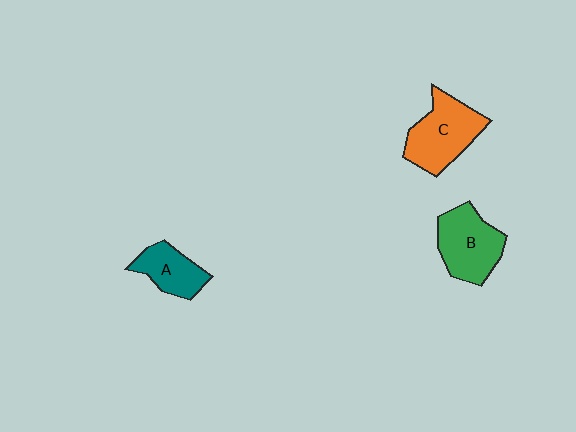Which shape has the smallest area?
Shape A (teal).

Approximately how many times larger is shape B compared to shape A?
Approximately 1.4 times.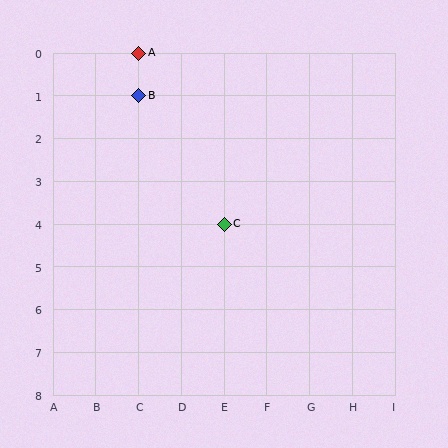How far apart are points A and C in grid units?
Points A and C are 2 columns and 4 rows apart (about 4.5 grid units diagonally).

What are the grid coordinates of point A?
Point A is at grid coordinates (C, 0).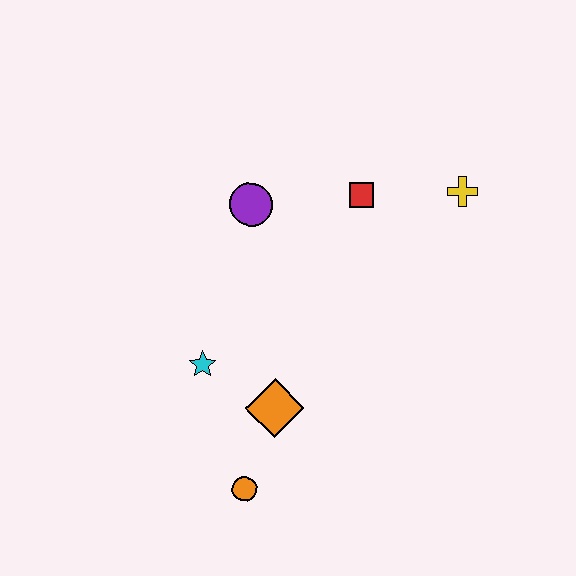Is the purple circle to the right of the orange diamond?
No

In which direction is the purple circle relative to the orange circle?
The purple circle is above the orange circle.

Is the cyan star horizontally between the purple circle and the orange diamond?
No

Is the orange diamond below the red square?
Yes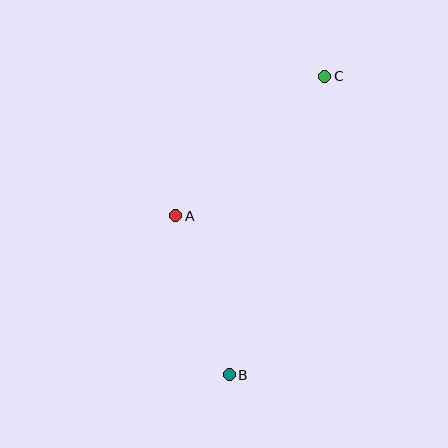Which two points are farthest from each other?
Points B and C are farthest from each other.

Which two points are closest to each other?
Points A and B are closest to each other.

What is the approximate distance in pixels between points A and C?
The distance between A and C is approximately 204 pixels.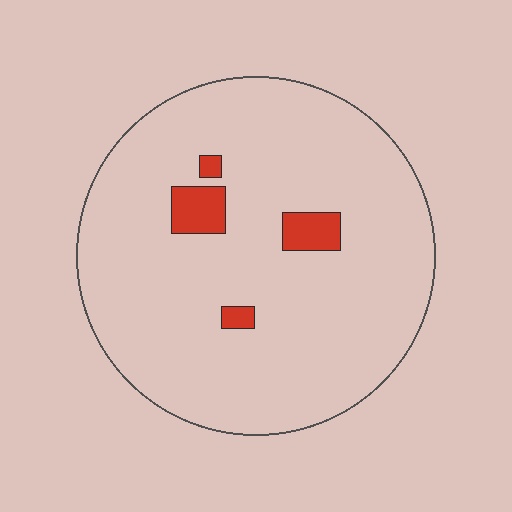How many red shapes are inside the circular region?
4.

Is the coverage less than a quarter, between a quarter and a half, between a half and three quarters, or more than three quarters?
Less than a quarter.